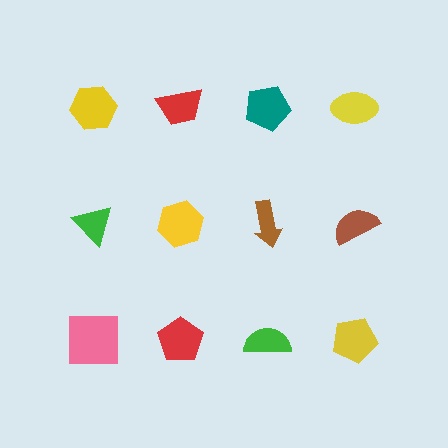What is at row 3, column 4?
A yellow pentagon.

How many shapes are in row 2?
4 shapes.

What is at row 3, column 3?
A green semicircle.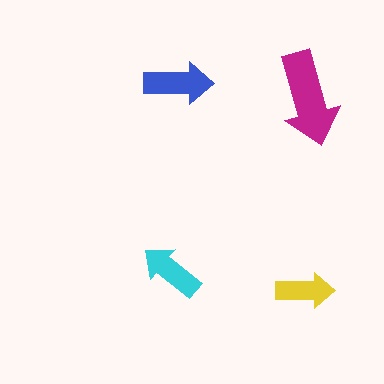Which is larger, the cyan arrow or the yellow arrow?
The cyan one.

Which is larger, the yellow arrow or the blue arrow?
The blue one.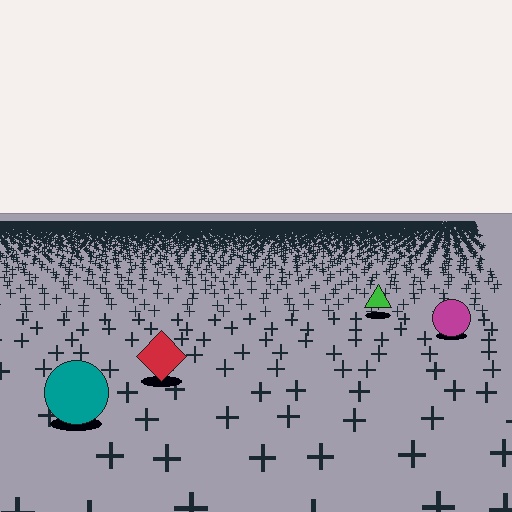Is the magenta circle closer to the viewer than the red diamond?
No. The red diamond is closer — you can tell from the texture gradient: the ground texture is coarser near it.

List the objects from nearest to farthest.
From nearest to farthest: the teal circle, the red diamond, the magenta circle, the green triangle.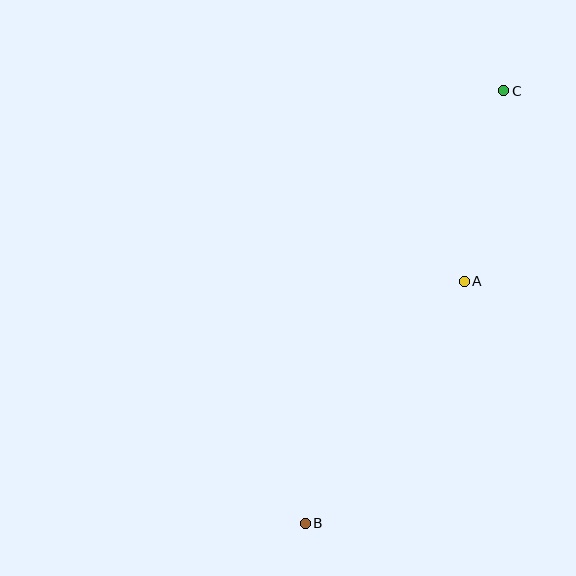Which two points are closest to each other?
Points A and C are closest to each other.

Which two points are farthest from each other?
Points B and C are farthest from each other.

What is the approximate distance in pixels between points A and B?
The distance between A and B is approximately 290 pixels.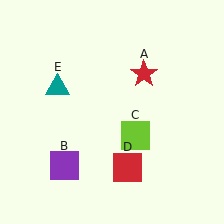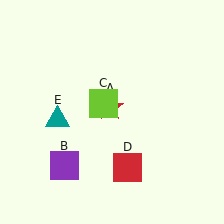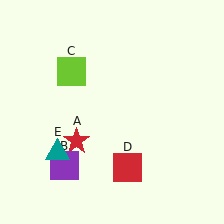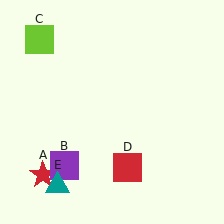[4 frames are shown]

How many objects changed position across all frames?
3 objects changed position: red star (object A), lime square (object C), teal triangle (object E).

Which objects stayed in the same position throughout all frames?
Purple square (object B) and red square (object D) remained stationary.